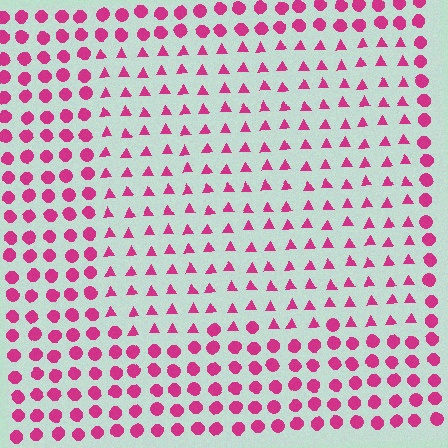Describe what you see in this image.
The image is filled with small magenta elements arranged in a uniform grid. A rectangle-shaped region contains triangles, while the surrounding area contains circles. The boundary is defined purely by the change in element shape.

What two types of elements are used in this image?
The image uses triangles inside the rectangle region and circles outside it.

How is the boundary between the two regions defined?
The boundary is defined by a change in element shape: triangles inside vs. circles outside. All elements share the same color and spacing.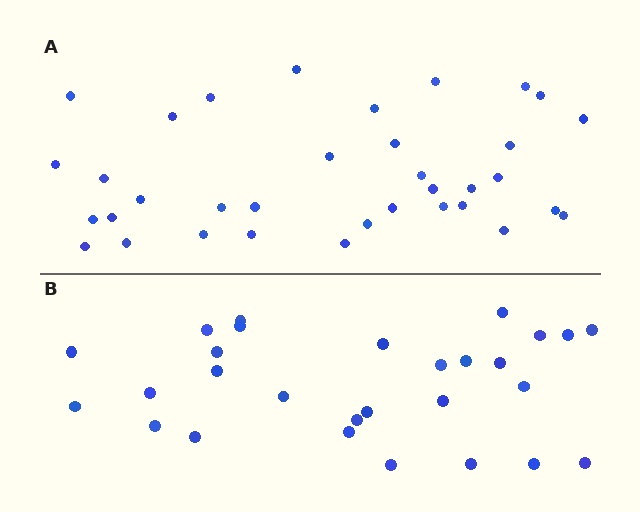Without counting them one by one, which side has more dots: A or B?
Region A (the top region) has more dots.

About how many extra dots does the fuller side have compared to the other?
Region A has roughly 8 or so more dots than region B.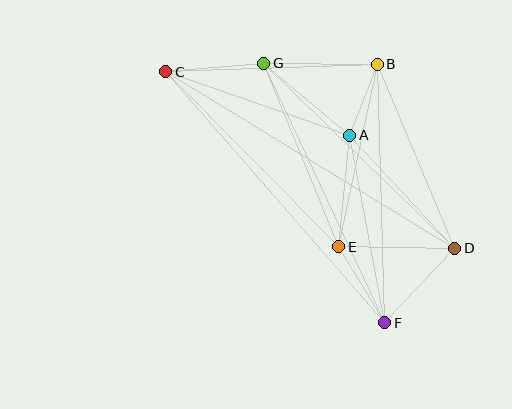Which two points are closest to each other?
Points A and B are closest to each other.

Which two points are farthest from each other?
Points C and D are farthest from each other.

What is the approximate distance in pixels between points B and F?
The distance between B and F is approximately 259 pixels.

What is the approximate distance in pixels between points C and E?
The distance between C and E is approximately 246 pixels.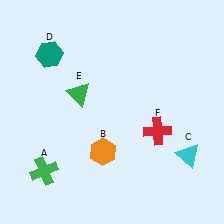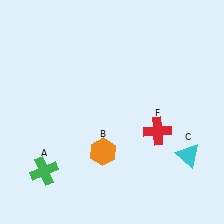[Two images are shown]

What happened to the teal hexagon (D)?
The teal hexagon (D) was removed in Image 2. It was in the top-left area of Image 1.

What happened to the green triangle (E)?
The green triangle (E) was removed in Image 2. It was in the top-left area of Image 1.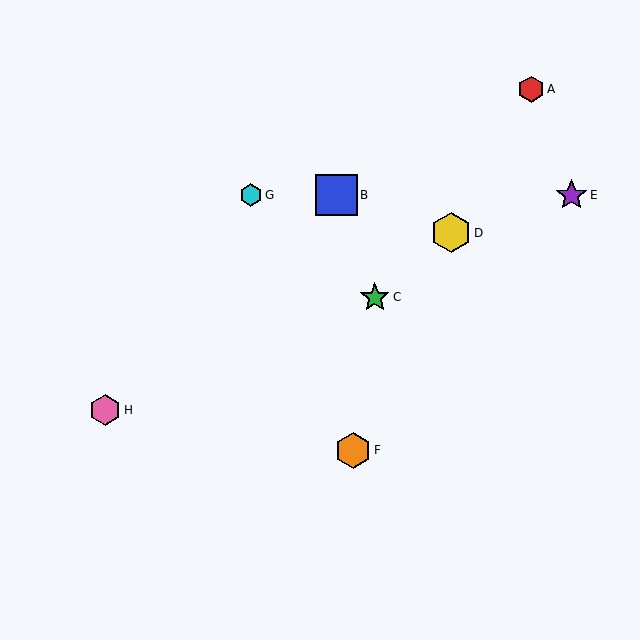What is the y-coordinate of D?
Object D is at y≈233.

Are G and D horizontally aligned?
No, G is at y≈195 and D is at y≈233.